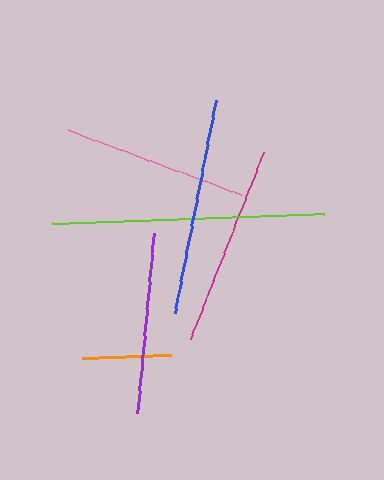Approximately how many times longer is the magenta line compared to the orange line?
The magenta line is approximately 2.3 times the length of the orange line.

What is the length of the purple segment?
The purple segment is approximately 180 pixels long.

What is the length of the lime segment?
The lime segment is approximately 272 pixels long.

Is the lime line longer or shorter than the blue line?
The lime line is longer than the blue line.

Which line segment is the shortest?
The orange line is the shortest at approximately 89 pixels.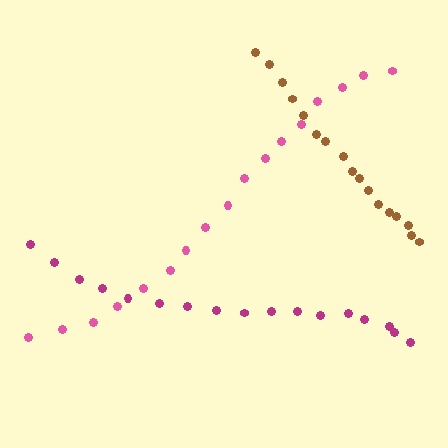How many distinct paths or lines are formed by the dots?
There are 3 distinct paths.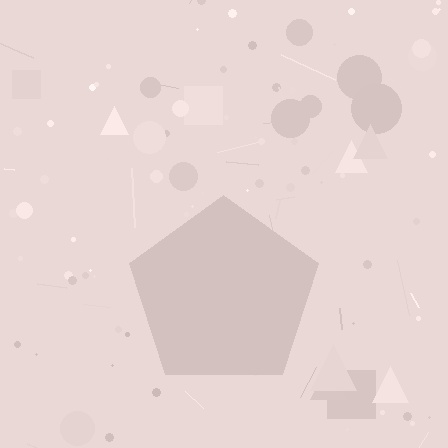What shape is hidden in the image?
A pentagon is hidden in the image.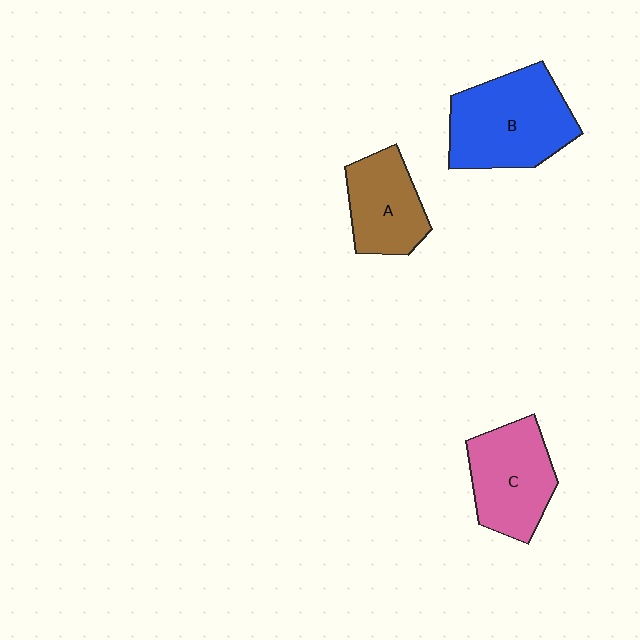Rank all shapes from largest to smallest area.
From largest to smallest: B (blue), C (pink), A (brown).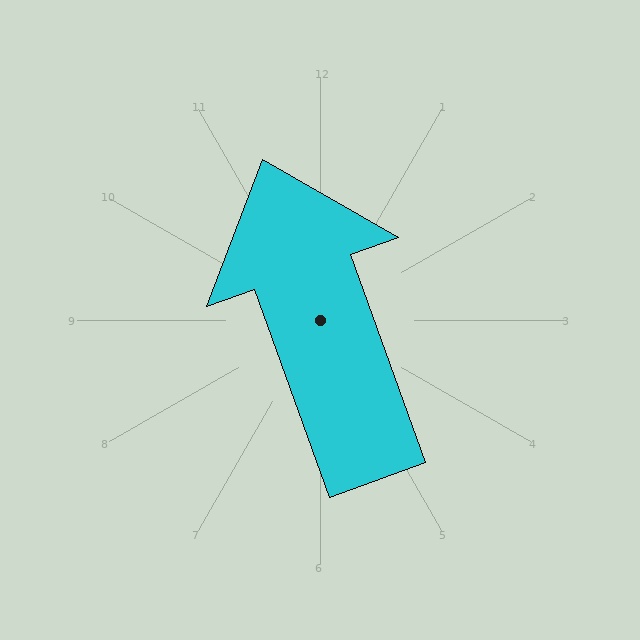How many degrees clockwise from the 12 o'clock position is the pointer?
Approximately 340 degrees.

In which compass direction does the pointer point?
North.